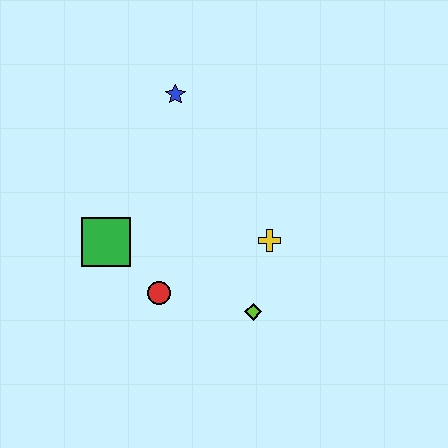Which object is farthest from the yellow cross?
The blue star is farthest from the yellow cross.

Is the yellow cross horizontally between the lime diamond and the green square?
No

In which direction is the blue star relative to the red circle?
The blue star is above the red circle.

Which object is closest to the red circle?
The green square is closest to the red circle.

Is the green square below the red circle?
No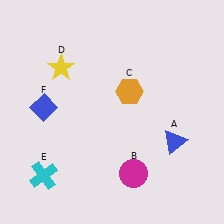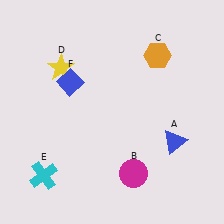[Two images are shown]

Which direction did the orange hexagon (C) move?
The orange hexagon (C) moved up.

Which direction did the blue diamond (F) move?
The blue diamond (F) moved right.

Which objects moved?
The objects that moved are: the orange hexagon (C), the blue diamond (F).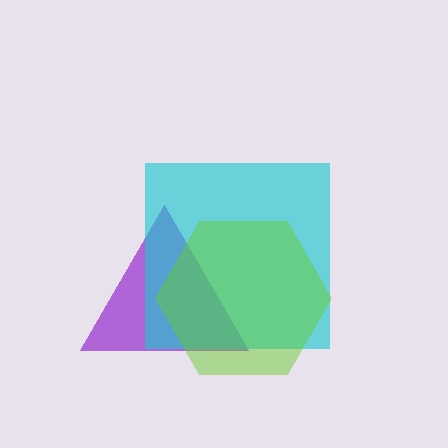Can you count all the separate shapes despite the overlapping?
Yes, there are 3 separate shapes.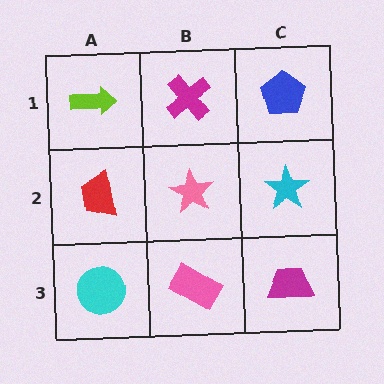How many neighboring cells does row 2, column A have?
3.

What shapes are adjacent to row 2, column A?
A lime arrow (row 1, column A), a cyan circle (row 3, column A), a pink star (row 2, column B).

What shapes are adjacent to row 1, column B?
A pink star (row 2, column B), a lime arrow (row 1, column A), a blue pentagon (row 1, column C).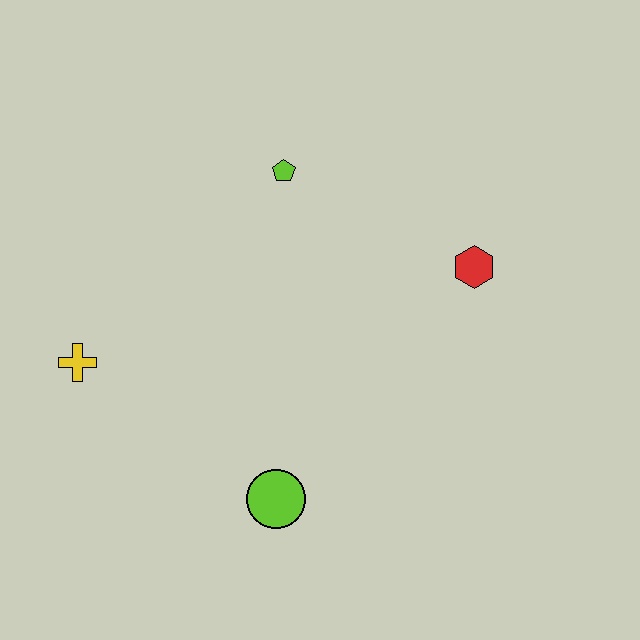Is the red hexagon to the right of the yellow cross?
Yes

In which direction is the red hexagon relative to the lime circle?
The red hexagon is above the lime circle.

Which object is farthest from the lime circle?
The lime pentagon is farthest from the lime circle.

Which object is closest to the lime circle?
The yellow cross is closest to the lime circle.